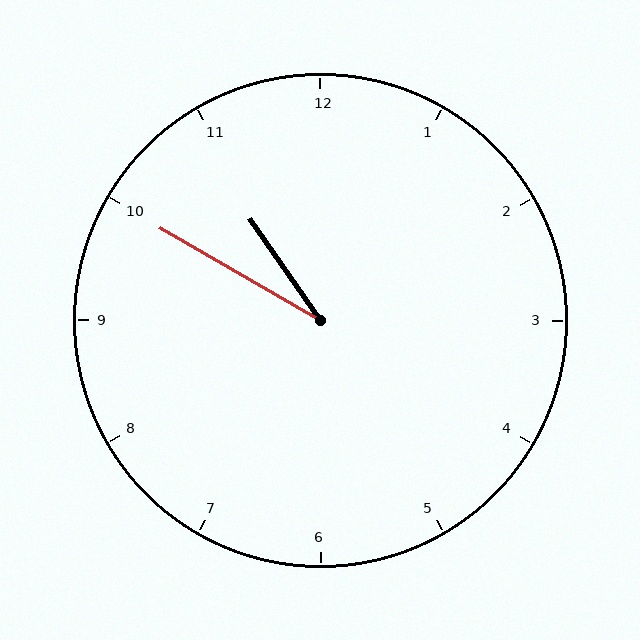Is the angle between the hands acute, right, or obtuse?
It is acute.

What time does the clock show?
10:50.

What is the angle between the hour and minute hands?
Approximately 25 degrees.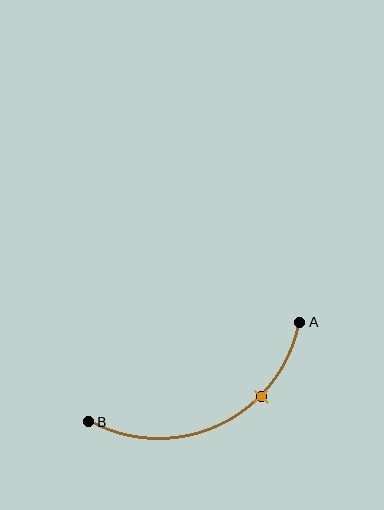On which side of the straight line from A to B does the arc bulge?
The arc bulges below the straight line connecting A and B.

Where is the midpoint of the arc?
The arc midpoint is the point on the curve farthest from the straight line joining A and B. It sits below that line.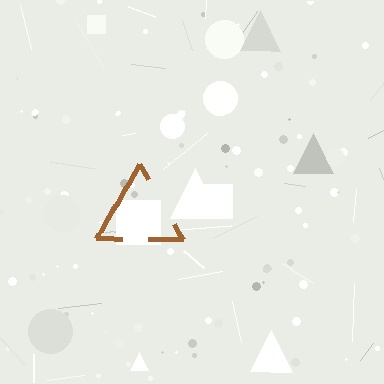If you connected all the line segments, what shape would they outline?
They would outline a triangle.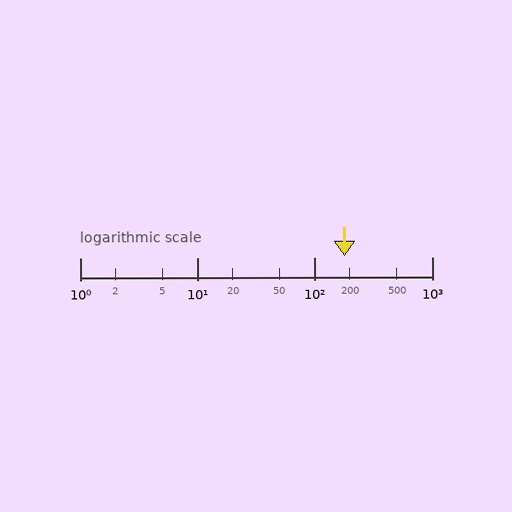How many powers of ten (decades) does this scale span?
The scale spans 3 decades, from 1 to 1000.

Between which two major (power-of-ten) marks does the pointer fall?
The pointer is between 100 and 1000.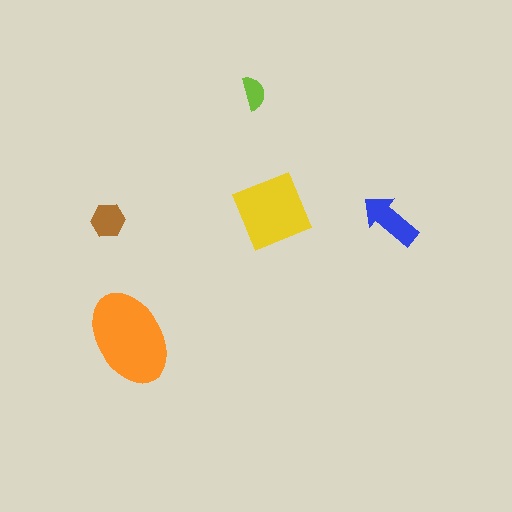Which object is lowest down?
The orange ellipse is bottommost.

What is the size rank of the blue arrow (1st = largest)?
3rd.